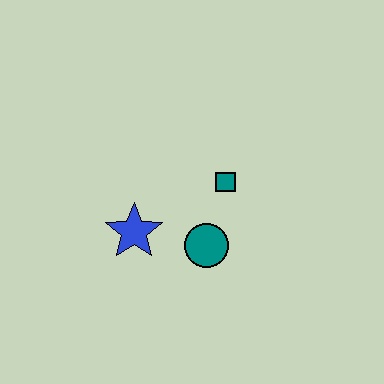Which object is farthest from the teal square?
The blue star is farthest from the teal square.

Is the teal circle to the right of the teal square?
No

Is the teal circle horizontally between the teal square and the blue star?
Yes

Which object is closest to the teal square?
The teal circle is closest to the teal square.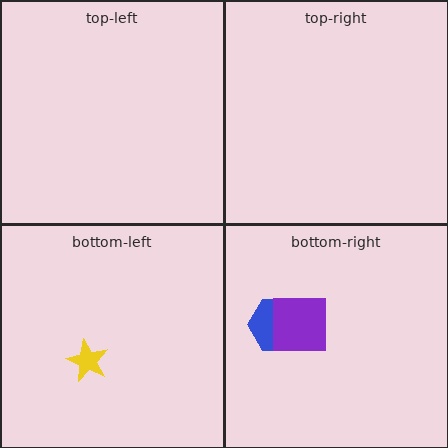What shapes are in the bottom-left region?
The yellow star.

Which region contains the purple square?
The bottom-right region.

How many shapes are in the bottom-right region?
2.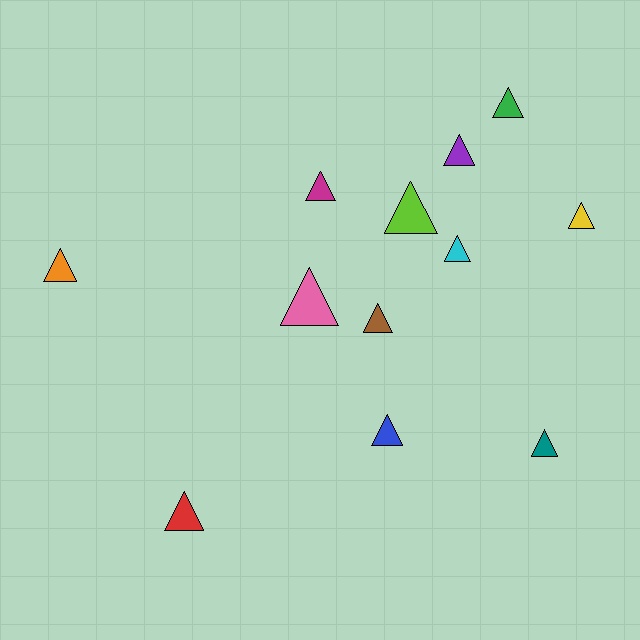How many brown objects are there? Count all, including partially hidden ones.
There is 1 brown object.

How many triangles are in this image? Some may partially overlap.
There are 12 triangles.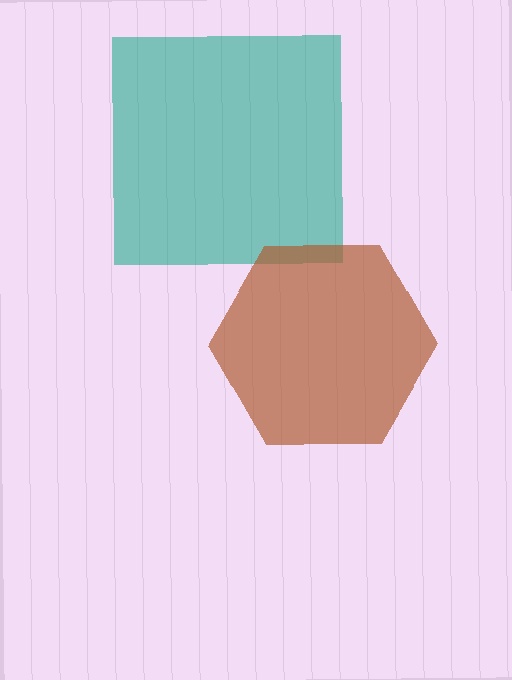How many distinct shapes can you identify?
There are 2 distinct shapes: a teal square, a brown hexagon.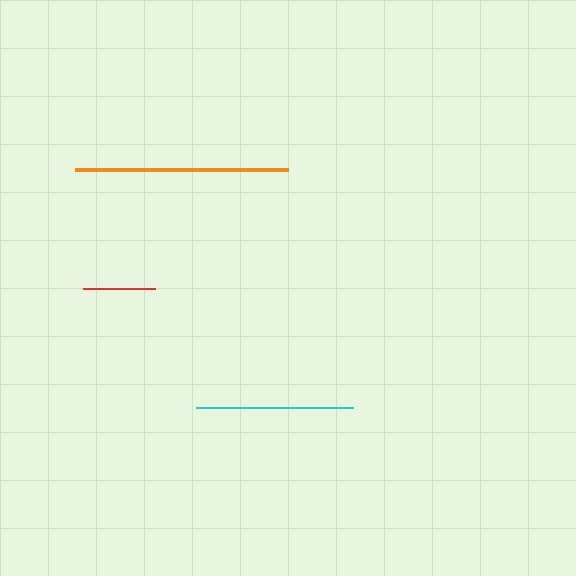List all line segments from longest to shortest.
From longest to shortest: orange, cyan, red.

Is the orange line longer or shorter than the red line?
The orange line is longer than the red line.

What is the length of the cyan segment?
The cyan segment is approximately 157 pixels long.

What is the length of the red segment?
The red segment is approximately 72 pixels long.